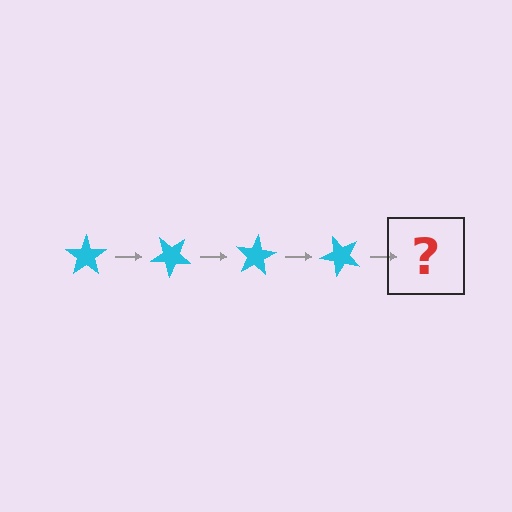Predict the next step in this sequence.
The next step is a cyan star rotated 160 degrees.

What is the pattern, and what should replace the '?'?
The pattern is that the star rotates 40 degrees each step. The '?' should be a cyan star rotated 160 degrees.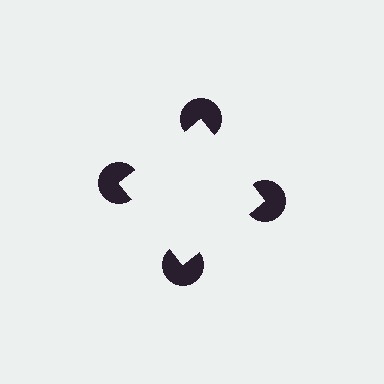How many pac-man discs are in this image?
There are 4 — one at each vertex of the illusory square.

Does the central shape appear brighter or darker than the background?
It typically appears slightly brighter than the background, even though no actual brightness change is drawn.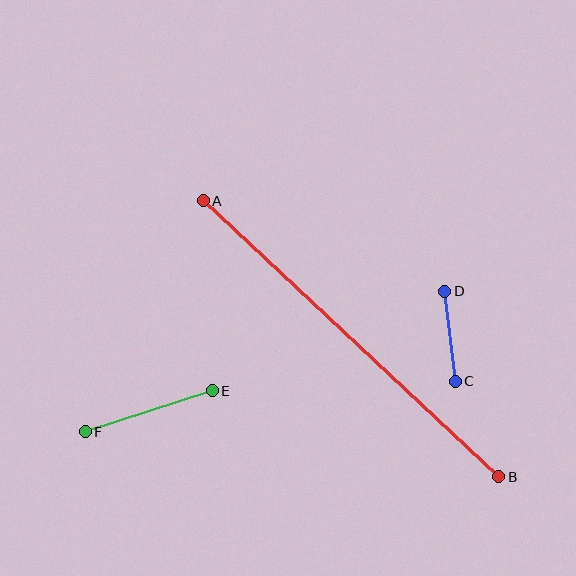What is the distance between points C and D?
The distance is approximately 91 pixels.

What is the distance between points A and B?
The distance is approximately 405 pixels.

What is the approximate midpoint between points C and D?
The midpoint is at approximately (450, 336) pixels.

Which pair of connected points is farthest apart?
Points A and B are farthest apart.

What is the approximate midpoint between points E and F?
The midpoint is at approximately (149, 411) pixels.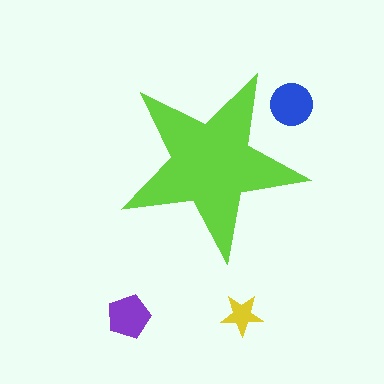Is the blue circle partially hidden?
Yes, the blue circle is partially hidden behind the lime star.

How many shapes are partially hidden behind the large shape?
1 shape is partially hidden.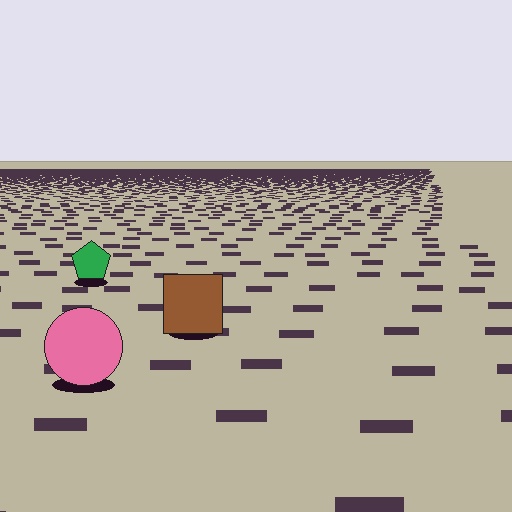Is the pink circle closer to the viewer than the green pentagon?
Yes. The pink circle is closer — you can tell from the texture gradient: the ground texture is coarser near it.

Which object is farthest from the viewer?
The green pentagon is farthest from the viewer. It appears smaller and the ground texture around it is denser.